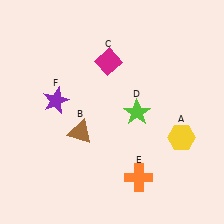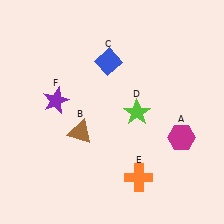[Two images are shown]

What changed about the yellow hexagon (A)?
In Image 1, A is yellow. In Image 2, it changed to magenta.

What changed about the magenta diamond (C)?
In Image 1, C is magenta. In Image 2, it changed to blue.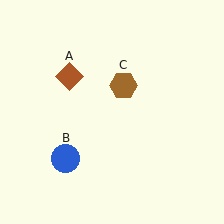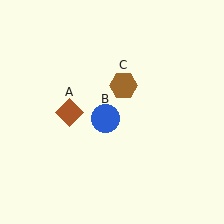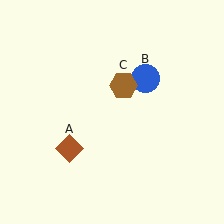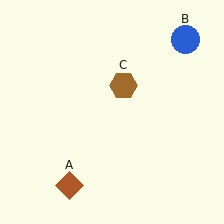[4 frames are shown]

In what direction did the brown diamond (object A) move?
The brown diamond (object A) moved down.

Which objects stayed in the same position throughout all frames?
Brown hexagon (object C) remained stationary.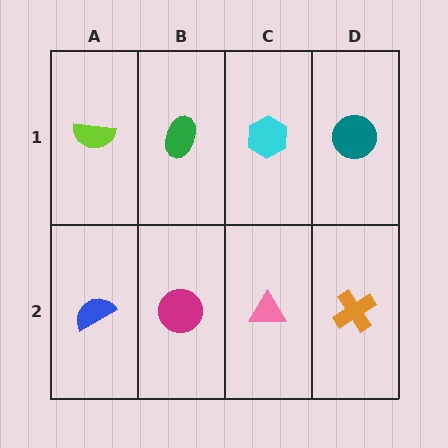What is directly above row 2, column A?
A lime semicircle.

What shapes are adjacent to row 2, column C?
A cyan hexagon (row 1, column C), a magenta circle (row 2, column B), an orange cross (row 2, column D).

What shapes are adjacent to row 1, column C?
A pink triangle (row 2, column C), a green ellipse (row 1, column B), a teal circle (row 1, column D).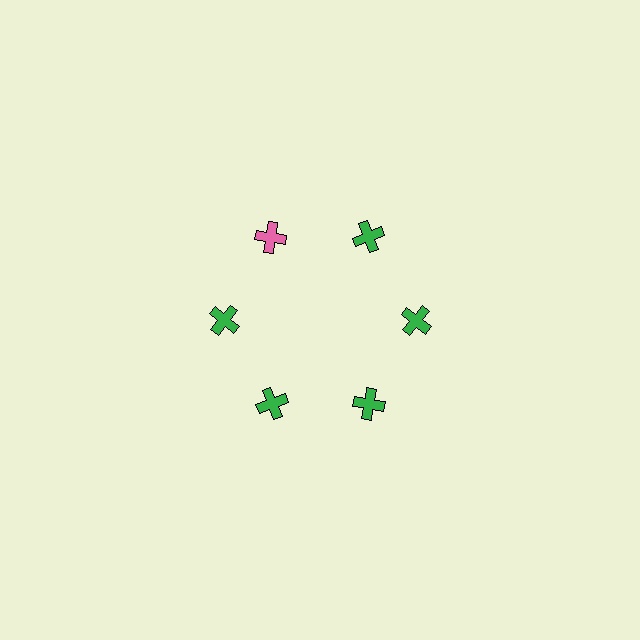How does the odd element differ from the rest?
It has a different color: pink instead of green.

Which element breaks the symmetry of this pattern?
The pink cross at roughly the 11 o'clock position breaks the symmetry. All other shapes are green crosses.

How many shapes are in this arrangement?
There are 6 shapes arranged in a ring pattern.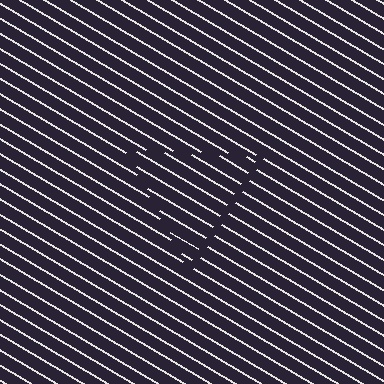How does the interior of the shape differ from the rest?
The interior of the shape contains the same grating, shifted by half a period — the contour is defined by the phase discontinuity where line-ends from the inner and outer gratings abut.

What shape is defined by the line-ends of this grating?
An illusory triangle. The interior of the shape contains the same grating, shifted by half a period — the contour is defined by the phase discontinuity where line-ends from the inner and outer gratings abut.